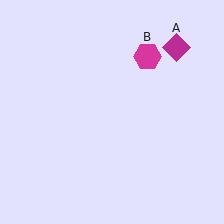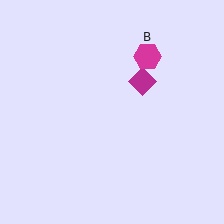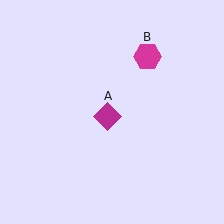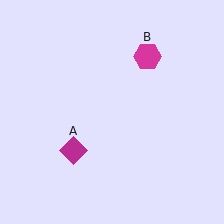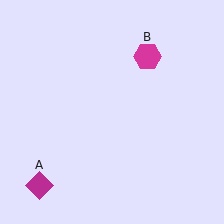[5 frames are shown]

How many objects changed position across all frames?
1 object changed position: magenta diamond (object A).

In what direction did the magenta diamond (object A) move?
The magenta diamond (object A) moved down and to the left.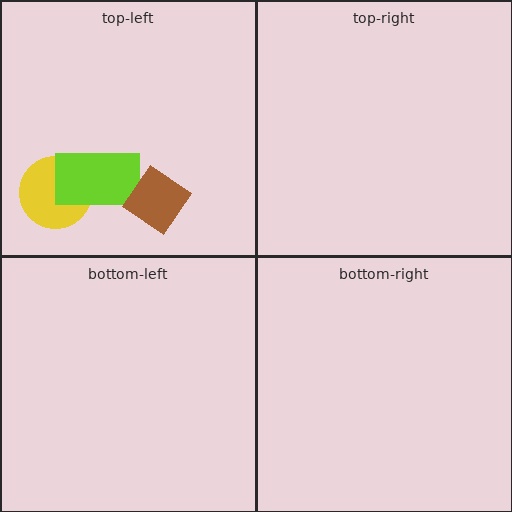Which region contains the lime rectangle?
The top-left region.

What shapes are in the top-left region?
The yellow circle, the lime rectangle, the brown diamond.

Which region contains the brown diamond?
The top-left region.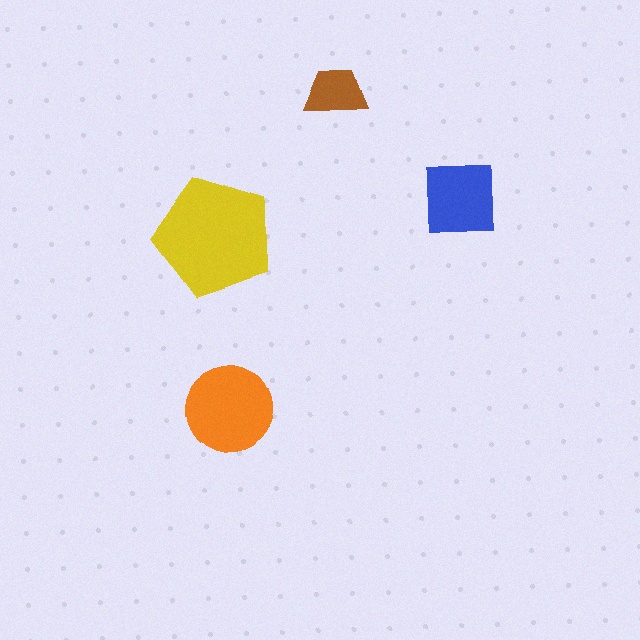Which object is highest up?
The brown trapezoid is topmost.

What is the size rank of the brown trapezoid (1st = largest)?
4th.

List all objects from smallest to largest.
The brown trapezoid, the blue square, the orange circle, the yellow pentagon.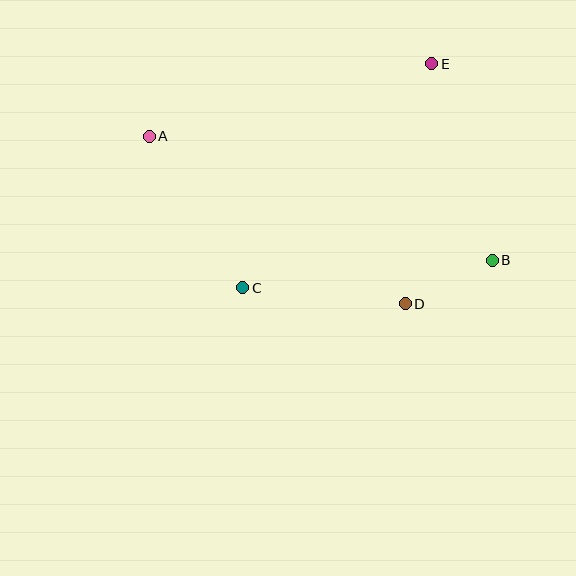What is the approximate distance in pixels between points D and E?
The distance between D and E is approximately 241 pixels.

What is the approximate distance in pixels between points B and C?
The distance between B and C is approximately 251 pixels.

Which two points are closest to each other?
Points B and D are closest to each other.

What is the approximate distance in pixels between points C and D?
The distance between C and D is approximately 164 pixels.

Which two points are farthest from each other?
Points A and B are farthest from each other.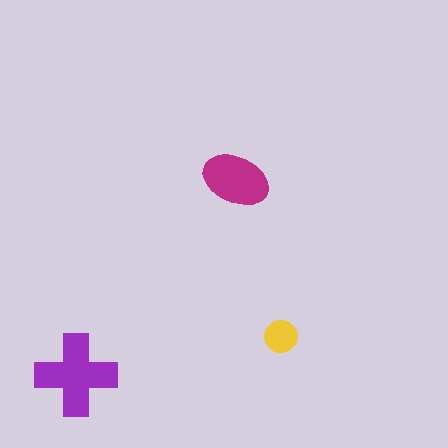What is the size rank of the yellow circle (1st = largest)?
3rd.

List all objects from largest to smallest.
The purple cross, the magenta ellipse, the yellow circle.